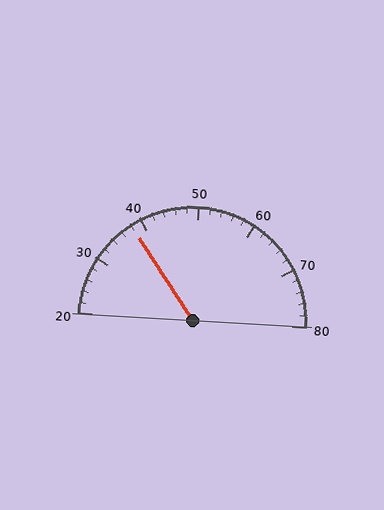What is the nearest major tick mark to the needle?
The nearest major tick mark is 40.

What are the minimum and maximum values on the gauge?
The gauge ranges from 20 to 80.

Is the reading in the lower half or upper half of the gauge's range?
The reading is in the lower half of the range (20 to 80).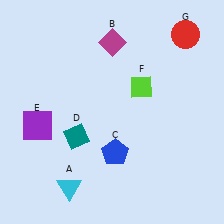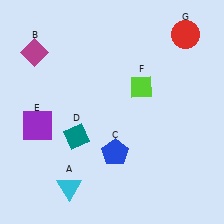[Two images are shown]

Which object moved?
The magenta diamond (B) moved left.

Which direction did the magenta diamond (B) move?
The magenta diamond (B) moved left.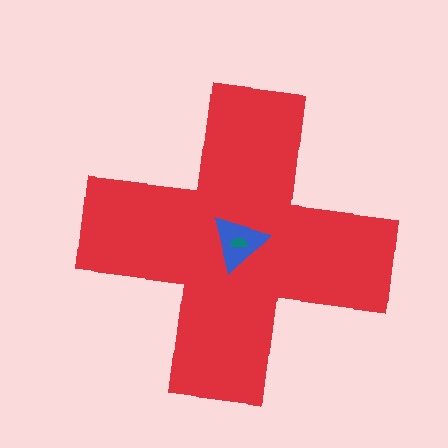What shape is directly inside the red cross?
The blue triangle.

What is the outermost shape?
The red cross.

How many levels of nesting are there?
3.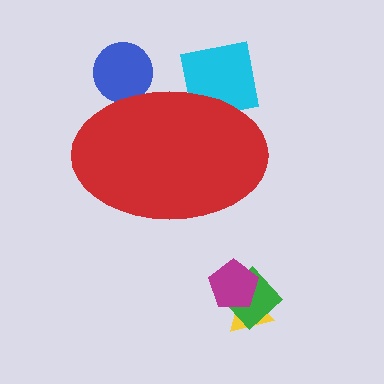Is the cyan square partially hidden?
Yes, the cyan square is partially hidden behind the red ellipse.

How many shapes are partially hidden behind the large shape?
2 shapes are partially hidden.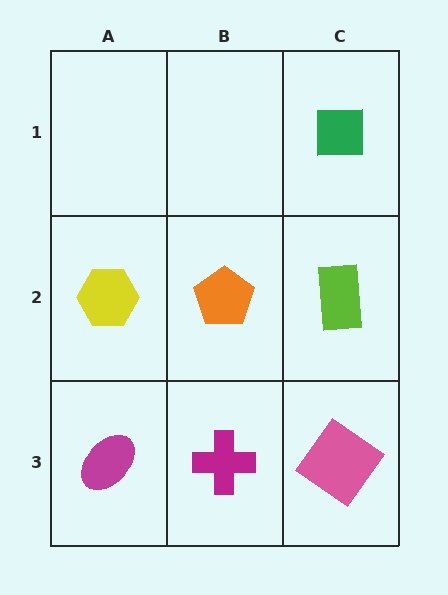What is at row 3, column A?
A magenta ellipse.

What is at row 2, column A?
A yellow hexagon.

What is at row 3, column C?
A pink diamond.